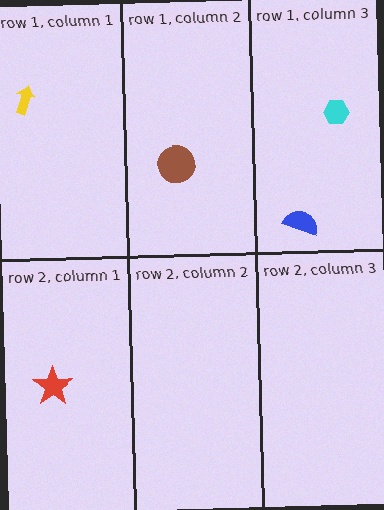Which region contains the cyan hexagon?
The row 1, column 3 region.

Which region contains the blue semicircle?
The row 1, column 3 region.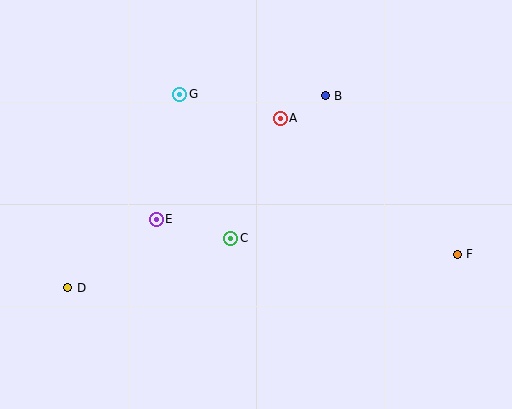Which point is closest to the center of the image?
Point C at (231, 238) is closest to the center.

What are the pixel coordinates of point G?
Point G is at (180, 94).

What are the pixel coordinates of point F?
Point F is at (457, 254).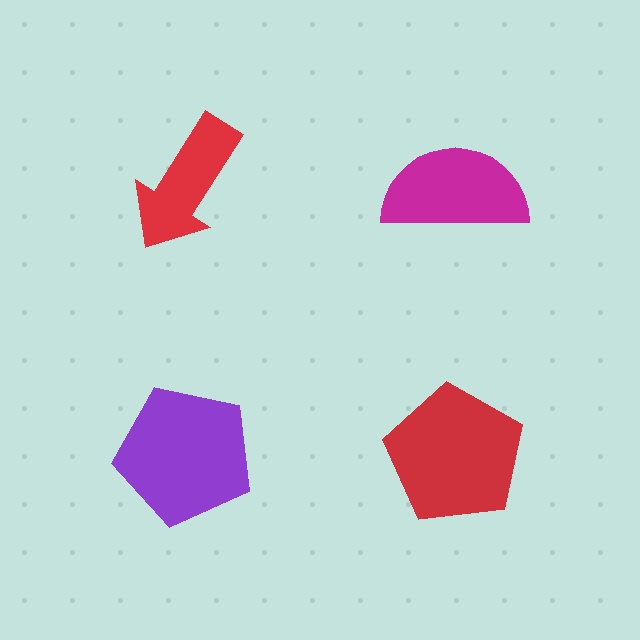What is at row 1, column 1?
A red arrow.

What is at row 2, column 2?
A red pentagon.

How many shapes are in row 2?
2 shapes.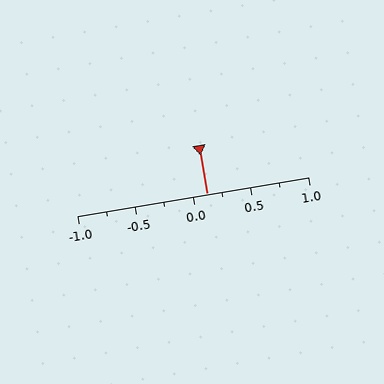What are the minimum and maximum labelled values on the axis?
The axis runs from -1.0 to 1.0.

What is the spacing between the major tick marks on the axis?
The major ticks are spaced 0.5 apart.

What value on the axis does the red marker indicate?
The marker indicates approximately 0.12.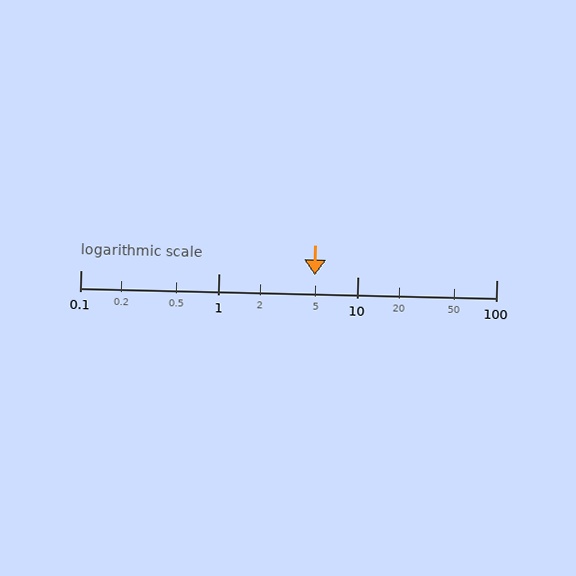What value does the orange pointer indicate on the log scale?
The pointer indicates approximately 4.9.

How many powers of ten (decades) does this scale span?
The scale spans 3 decades, from 0.1 to 100.